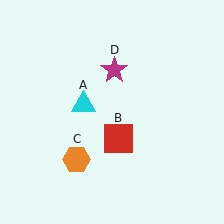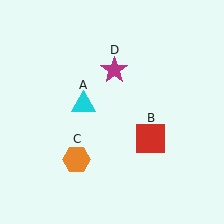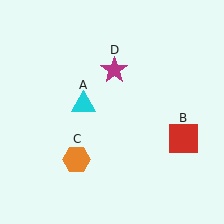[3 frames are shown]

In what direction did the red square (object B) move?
The red square (object B) moved right.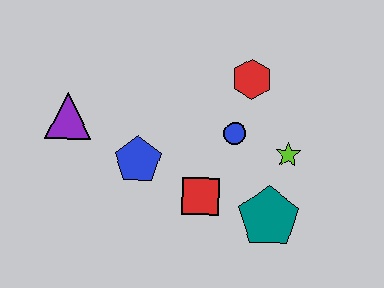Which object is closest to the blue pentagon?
The red square is closest to the blue pentagon.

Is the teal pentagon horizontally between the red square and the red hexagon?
No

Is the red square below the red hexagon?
Yes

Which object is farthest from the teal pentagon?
The purple triangle is farthest from the teal pentagon.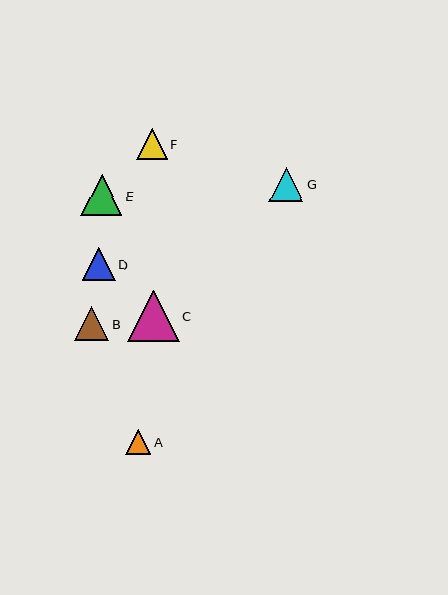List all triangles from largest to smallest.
From largest to smallest: C, E, G, B, D, F, A.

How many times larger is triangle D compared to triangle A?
Triangle D is approximately 1.3 times the size of triangle A.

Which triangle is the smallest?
Triangle A is the smallest with a size of approximately 26 pixels.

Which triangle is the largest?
Triangle C is the largest with a size of approximately 52 pixels.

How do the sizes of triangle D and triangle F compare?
Triangle D and triangle F are approximately the same size.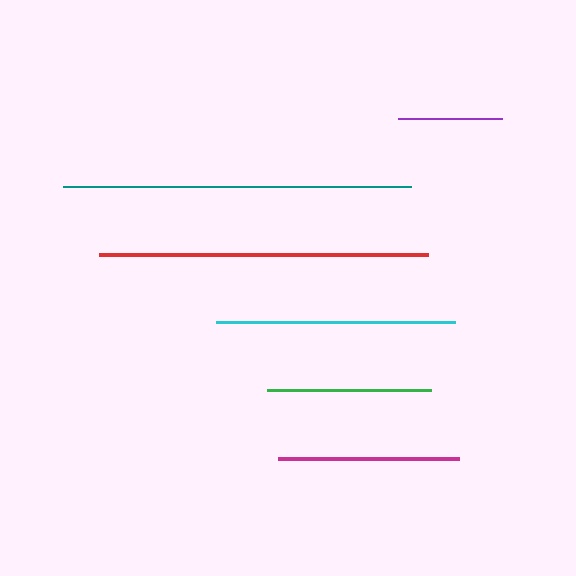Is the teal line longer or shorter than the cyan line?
The teal line is longer than the cyan line.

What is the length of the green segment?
The green segment is approximately 164 pixels long.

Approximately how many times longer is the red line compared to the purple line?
The red line is approximately 3.2 times the length of the purple line.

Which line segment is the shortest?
The purple line is the shortest at approximately 104 pixels.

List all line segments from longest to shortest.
From longest to shortest: teal, red, cyan, magenta, green, purple.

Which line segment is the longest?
The teal line is the longest at approximately 348 pixels.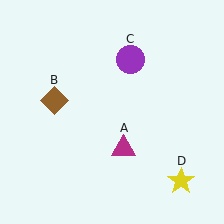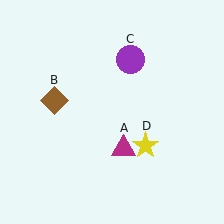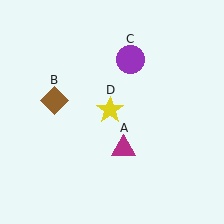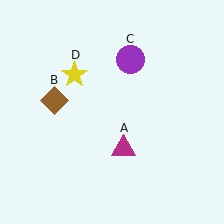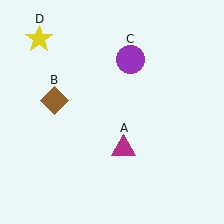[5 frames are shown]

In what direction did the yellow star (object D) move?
The yellow star (object D) moved up and to the left.